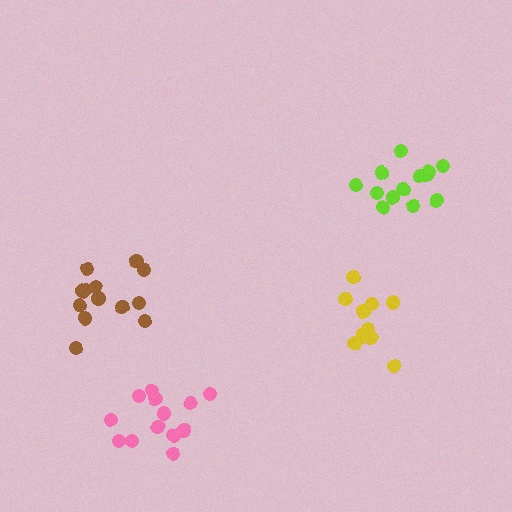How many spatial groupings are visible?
There are 4 spatial groupings.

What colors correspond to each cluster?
The clusters are colored: pink, yellow, lime, brown.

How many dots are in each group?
Group 1: 13 dots, Group 2: 11 dots, Group 3: 13 dots, Group 4: 13 dots (50 total).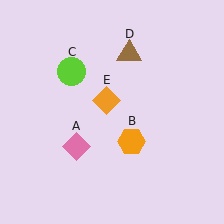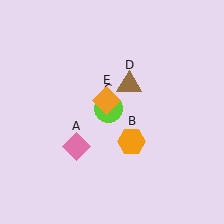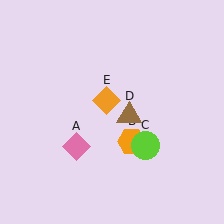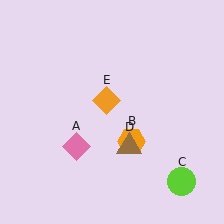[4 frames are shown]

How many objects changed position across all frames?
2 objects changed position: lime circle (object C), brown triangle (object D).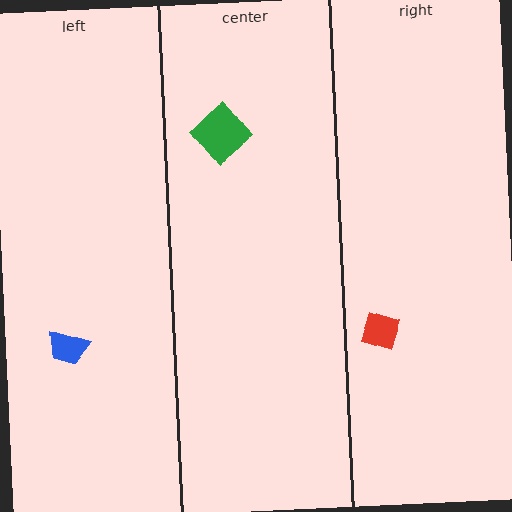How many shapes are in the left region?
1.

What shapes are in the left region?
The blue trapezoid.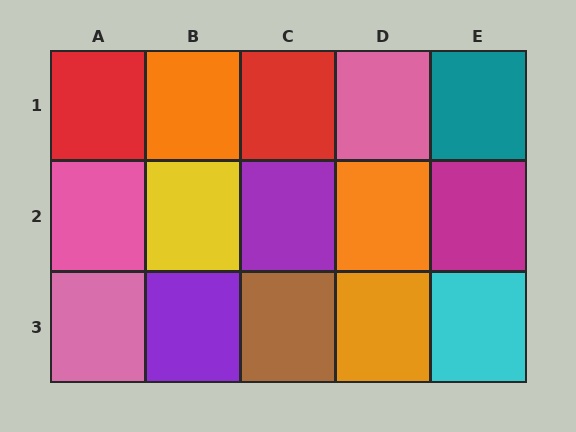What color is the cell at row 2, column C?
Purple.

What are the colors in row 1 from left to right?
Red, orange, red, pink, teal.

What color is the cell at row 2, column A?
Pink.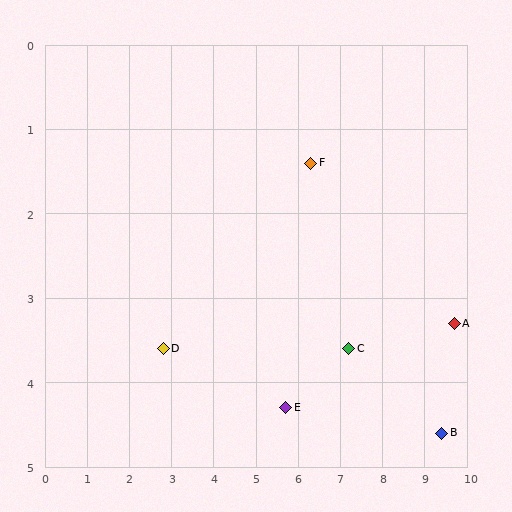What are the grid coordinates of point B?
Point B is at approximately (9.4, 4.6).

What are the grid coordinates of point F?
Point F is at approximately (6.3, 1.4).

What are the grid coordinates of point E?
Point E is at approximately (5.7, 4.3).